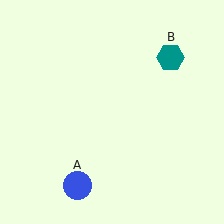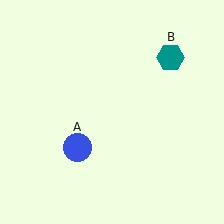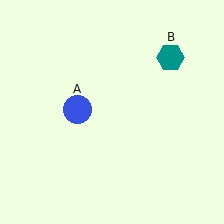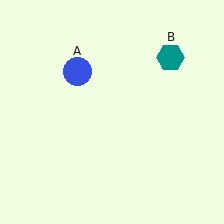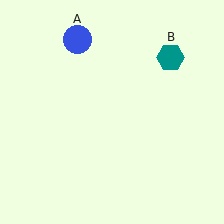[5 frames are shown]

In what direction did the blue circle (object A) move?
The blue circle (object A) moved up.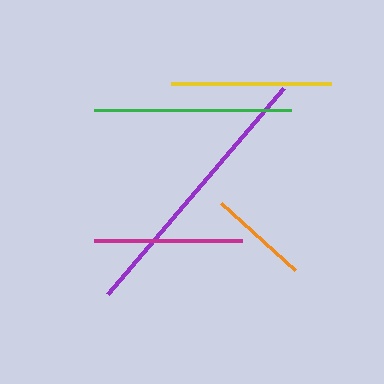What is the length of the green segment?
The green segment is approximately 196 pixels long.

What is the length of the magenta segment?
The magenta segment is approximately 148 pixels long.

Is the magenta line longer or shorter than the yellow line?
The yellow line is longer than the magenta line.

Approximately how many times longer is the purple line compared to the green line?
The purple line is approximately 1.4 times the length of the green line.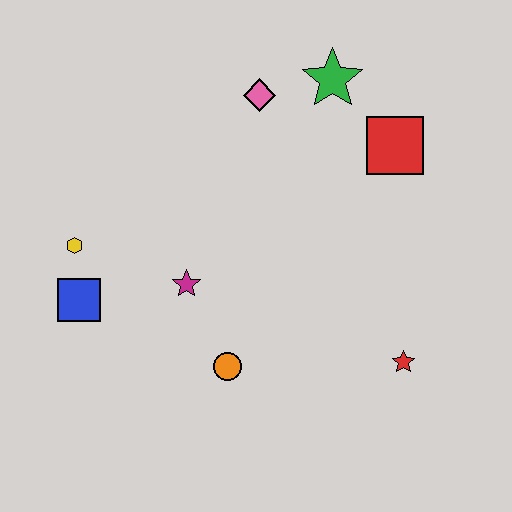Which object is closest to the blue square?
The yellow hexagon is closest to the blue square.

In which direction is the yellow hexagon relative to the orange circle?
The yellow hexagon is to the left of the orange circle.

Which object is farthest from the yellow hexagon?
The red star is farthest from the yellow hexagon.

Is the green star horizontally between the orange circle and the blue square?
No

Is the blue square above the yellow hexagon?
No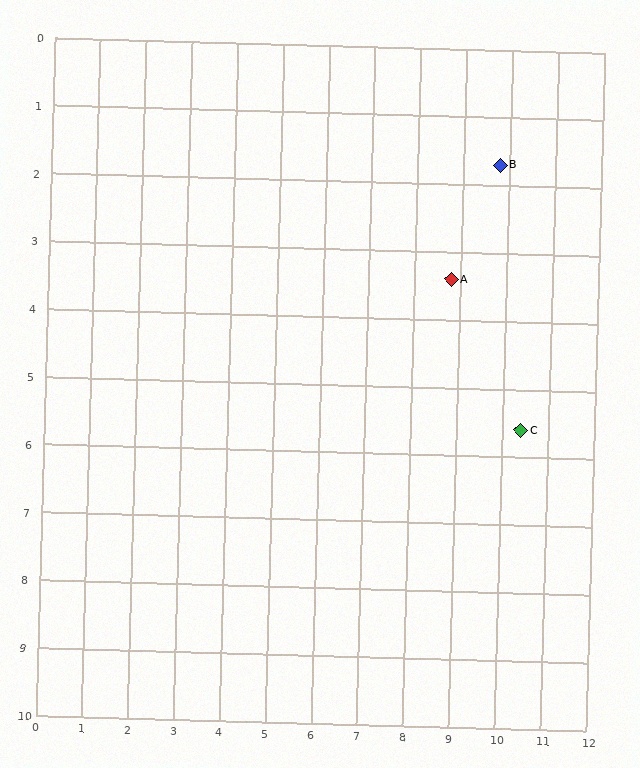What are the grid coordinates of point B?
Point B is at approximately (9.8, 1.7).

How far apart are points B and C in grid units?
Points B and C are about 3.9 grid units apart.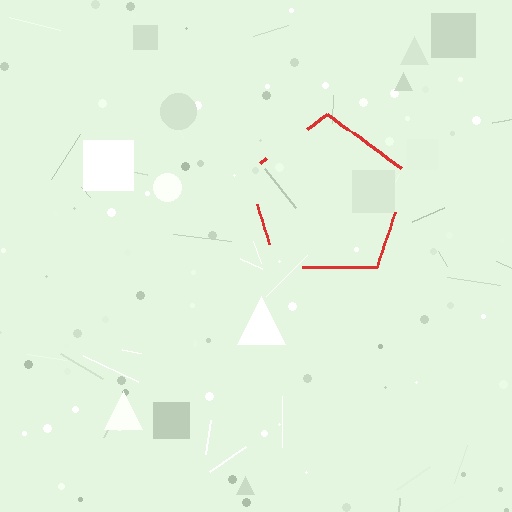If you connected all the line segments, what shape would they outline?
They would outline a pentagon.